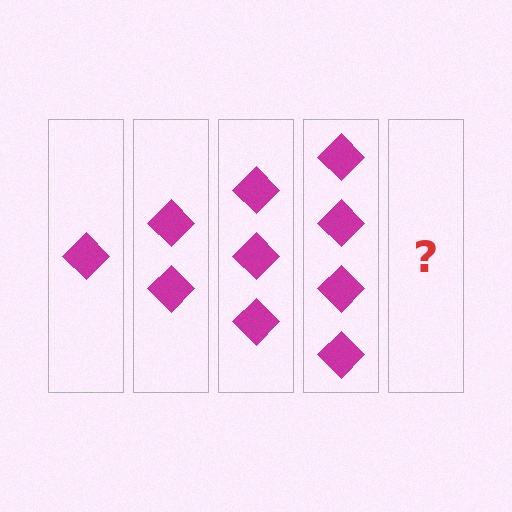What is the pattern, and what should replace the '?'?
The pattern is that each step adds one more diamond. The '?' should be 5 diamonds.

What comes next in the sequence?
The next element should be 5 diamonds.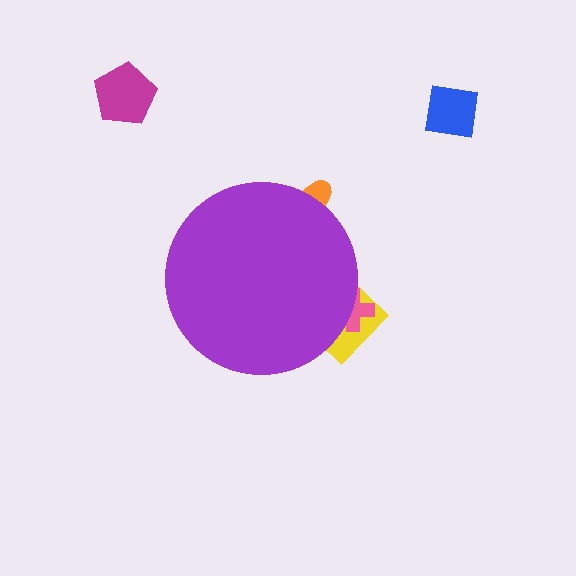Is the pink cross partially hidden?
Yes, the pink cross is partially hidden behind the purple circle.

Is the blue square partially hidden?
No, the blue square is fully visible.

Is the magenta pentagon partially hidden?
No, the magenta pentagon is fully visible.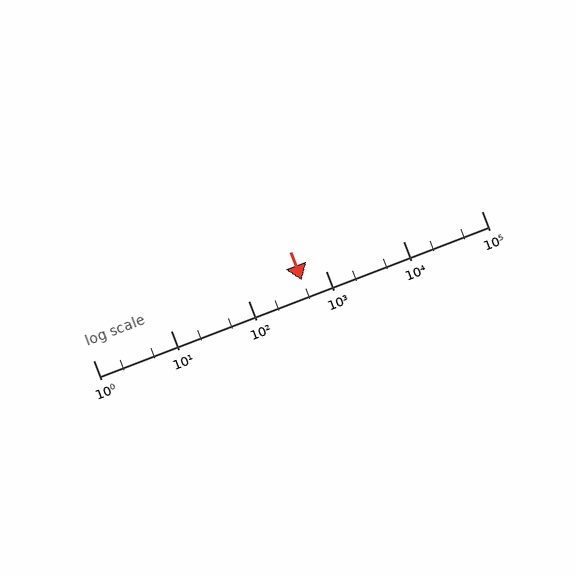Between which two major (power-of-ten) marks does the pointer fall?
The pointer is between 100 and 1000.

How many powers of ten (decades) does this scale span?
The scale spans 5 decades, from 1 to 100000.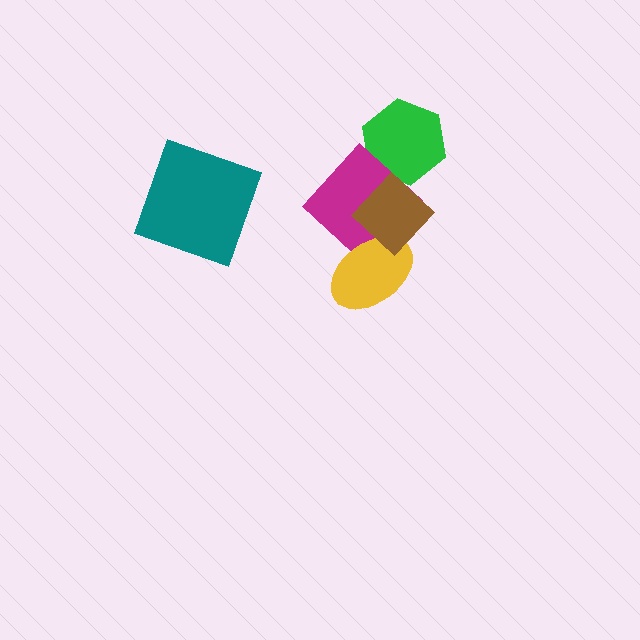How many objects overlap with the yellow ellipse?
2 objects overlap with the yellow ellipse.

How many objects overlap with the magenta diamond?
3 objects overlap with the magenta diamond.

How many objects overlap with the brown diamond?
2 objects overlap with the brown diamond.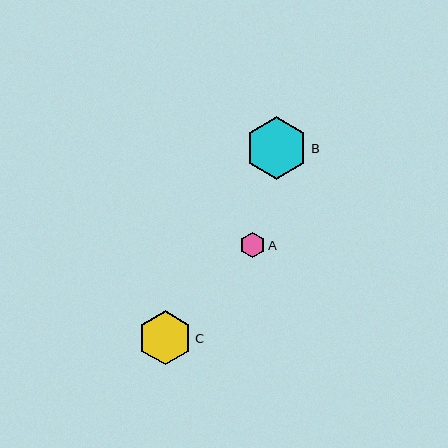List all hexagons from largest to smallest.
From largest to smallest: B, C, A.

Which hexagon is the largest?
Hexagon B is the largest with a size of approximately 63 pixels.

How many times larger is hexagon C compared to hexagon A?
Hexagon C is approximately 2.1 times the size of hexagon A.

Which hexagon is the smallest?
Hexagon A is the smallest with a size of approximately 25 pixels.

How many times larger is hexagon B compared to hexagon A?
Hexagon B is approximately 2.5 times the size of hexagon A.